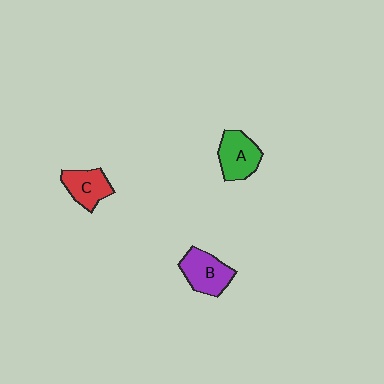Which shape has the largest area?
Shape B (purple).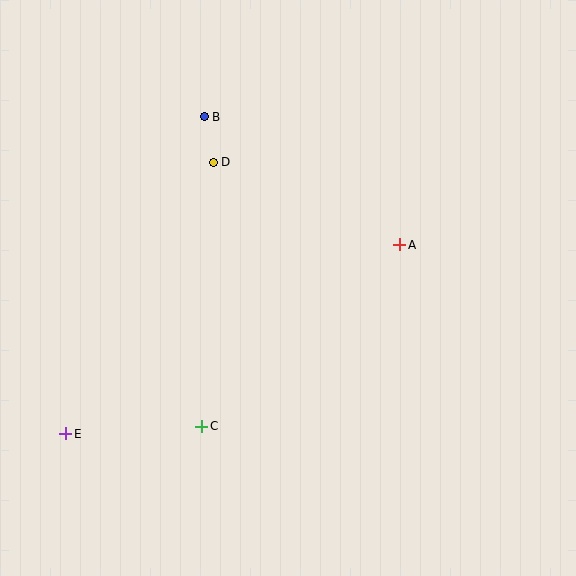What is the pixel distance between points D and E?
The distance between D and E is 309 pixels.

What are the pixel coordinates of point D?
Point D is at (213, 162).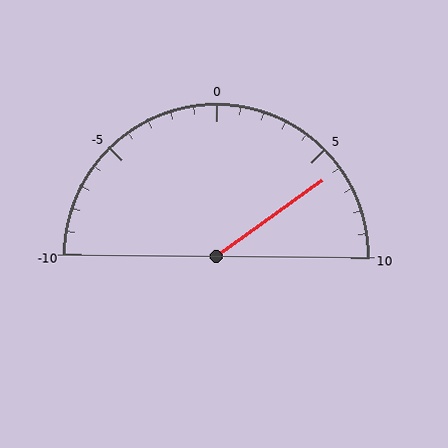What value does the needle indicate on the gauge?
The needle indicates approximately 6.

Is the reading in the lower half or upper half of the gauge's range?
The reading is in the upper half of the range (-10 to 10).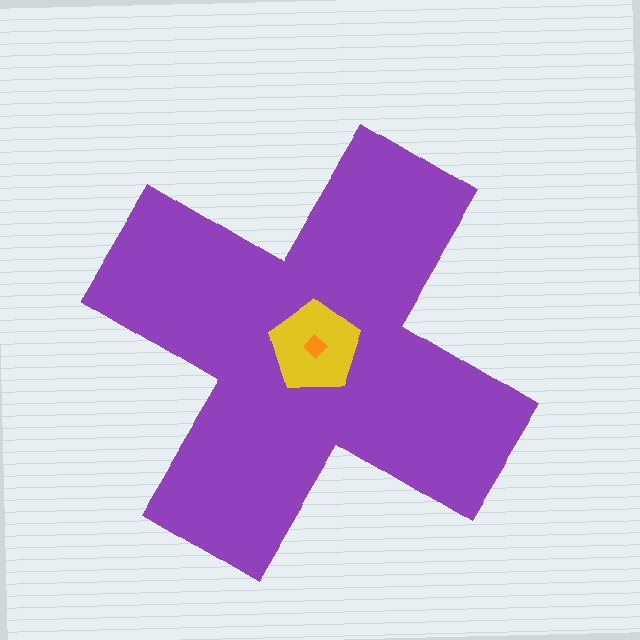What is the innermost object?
The orange diamond.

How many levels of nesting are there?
3.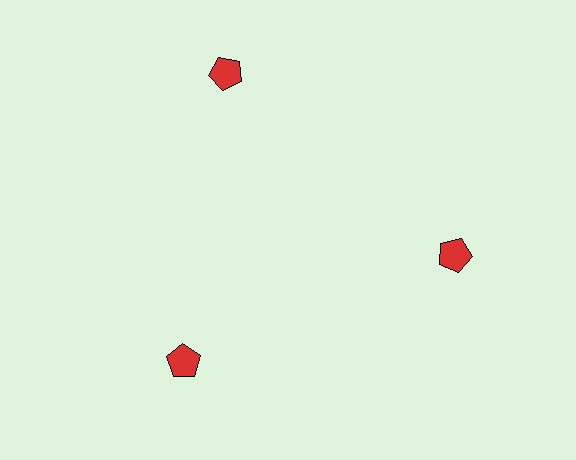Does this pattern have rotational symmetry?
Yes, this pattern has 3-fold rotational symmetry. It looks the same after rotating 120 degrees around the center.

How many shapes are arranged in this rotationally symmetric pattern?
There are 3 shapes, arranged in 3 groups of 1.